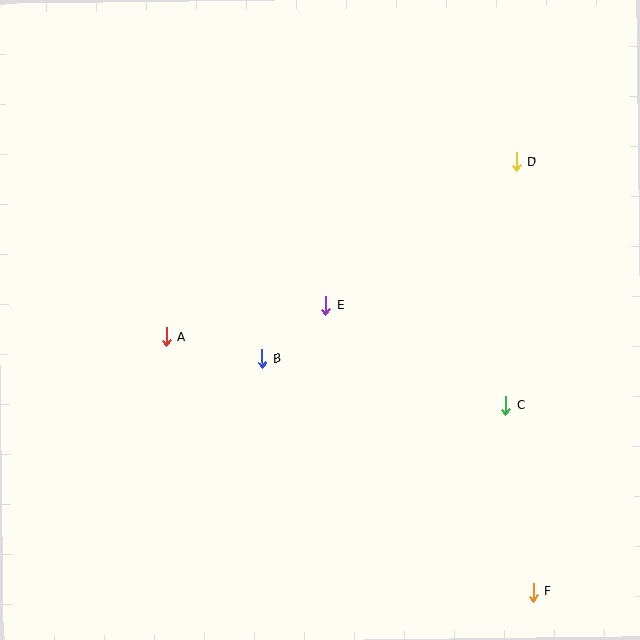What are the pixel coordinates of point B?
Point B is at (262, 358).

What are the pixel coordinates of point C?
Point C is at (506, 405).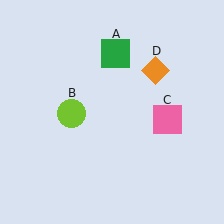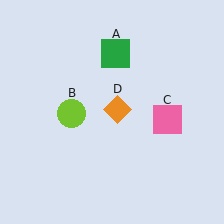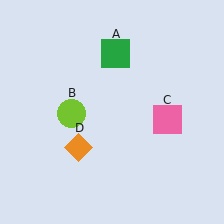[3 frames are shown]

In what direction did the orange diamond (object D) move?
The orange diamond (object D) moved down and to the left.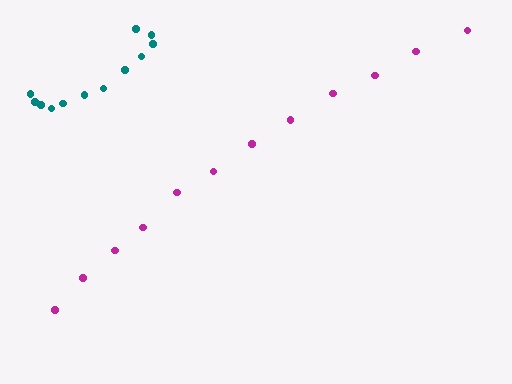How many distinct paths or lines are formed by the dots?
There are 2 distinct paths.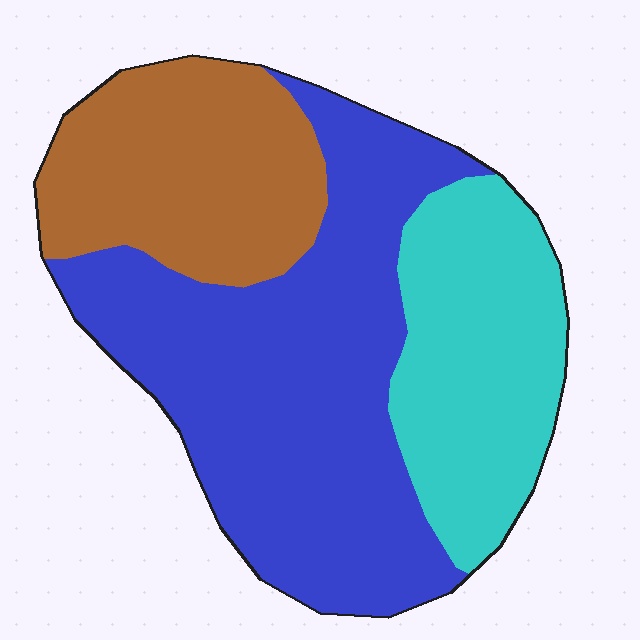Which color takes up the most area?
Blue, at roughly 50%.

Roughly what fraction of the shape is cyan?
Cyan takes up about one quarter (1/4) of the shape.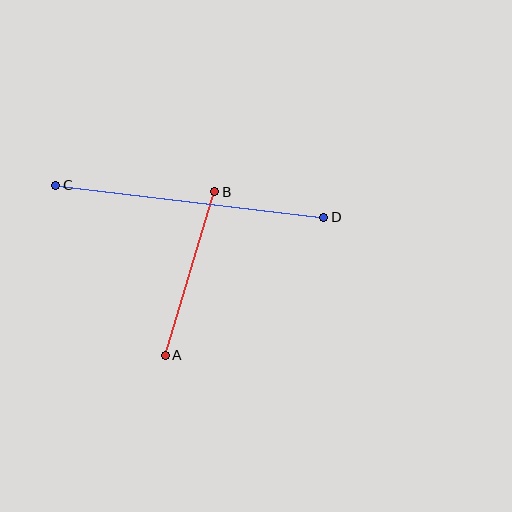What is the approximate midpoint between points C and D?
The midpoint is at approximately (190, 201) pixels.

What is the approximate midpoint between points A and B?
The midpoint is at approximately (190, 273) pixels.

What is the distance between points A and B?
The distance is approximately 171 pixels.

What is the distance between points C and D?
The distance is approximately 270 pixels.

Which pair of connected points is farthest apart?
Points C and D are farthest apart.